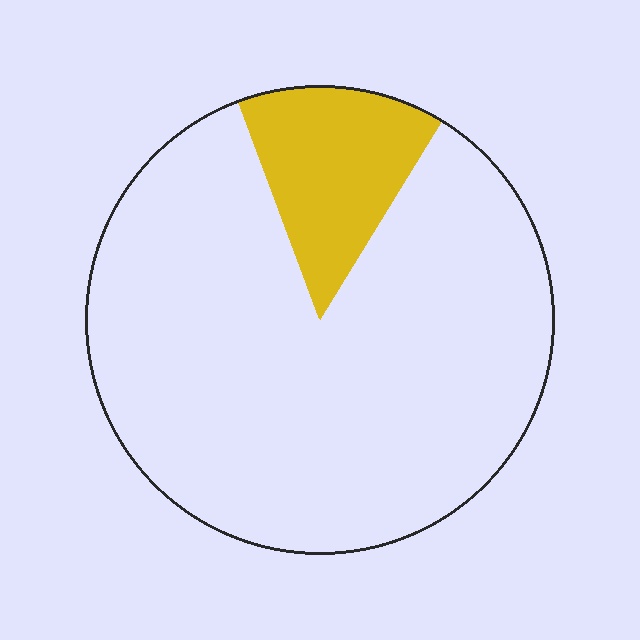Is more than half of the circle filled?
No.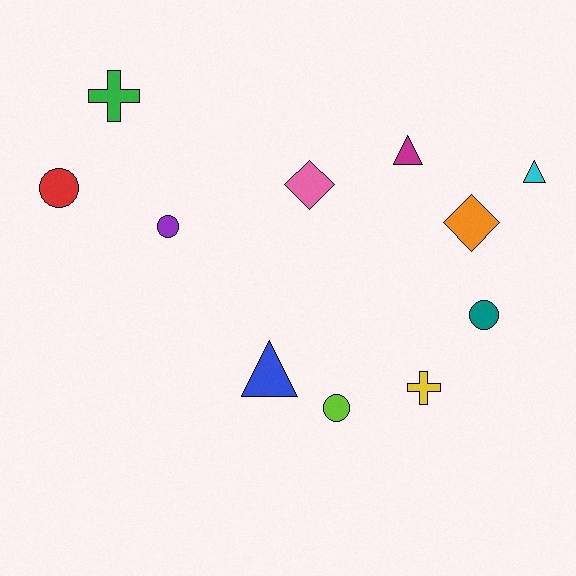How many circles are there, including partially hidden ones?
There are 4 circles.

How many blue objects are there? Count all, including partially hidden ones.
There is 1 blue object.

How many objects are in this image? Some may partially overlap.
There are 11 objects.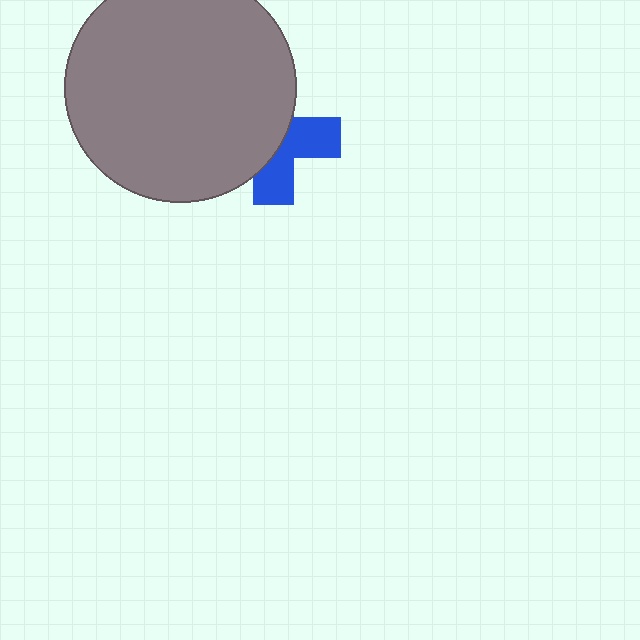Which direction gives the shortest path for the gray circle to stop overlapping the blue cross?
Moving left gives the shortest separation.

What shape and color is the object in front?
The object in front is a gray circle.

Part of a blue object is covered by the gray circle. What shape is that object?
It is a cross.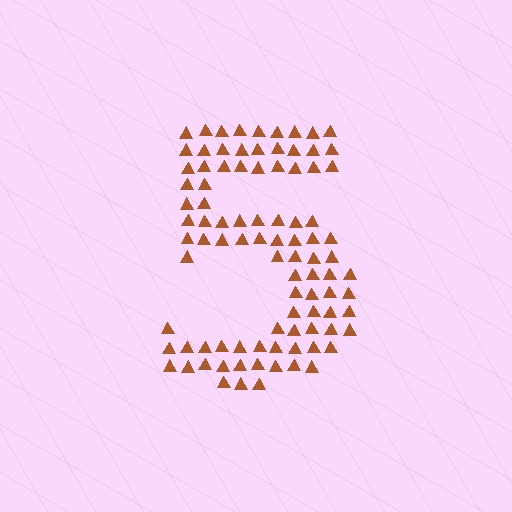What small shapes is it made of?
It is made of small triangles.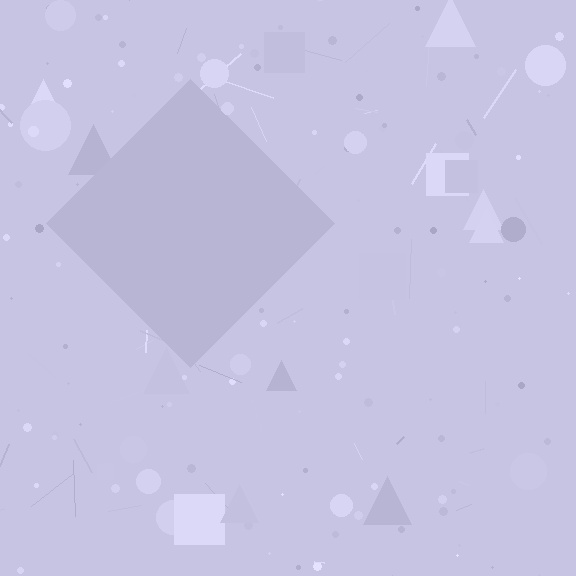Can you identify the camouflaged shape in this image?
The camouflaged shape is a diamond.